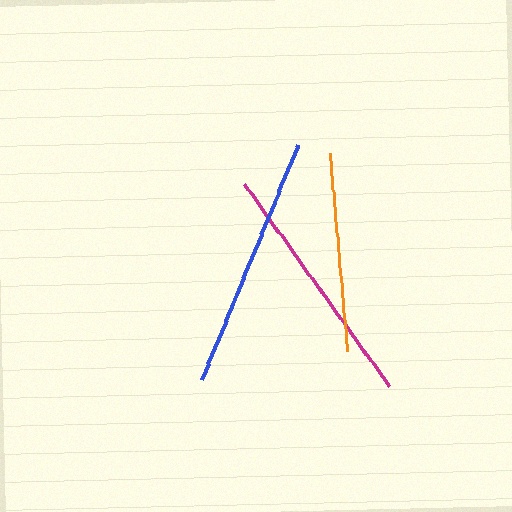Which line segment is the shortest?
The orange line is the shortest at approximately 199 pixels.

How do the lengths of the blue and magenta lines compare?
The blue and magenta lines are approximately the same length.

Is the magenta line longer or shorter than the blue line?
The blue line is longer than the magenta line.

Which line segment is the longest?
The blue line is the longest at approximately 254 pixels.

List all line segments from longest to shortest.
From longest to shortest: blue, magenta, orange.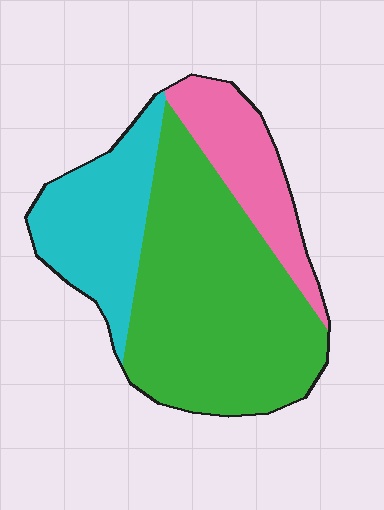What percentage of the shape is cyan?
Cyan covers 25% of the shape.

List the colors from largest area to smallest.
From largest to smallest: green, cyan, pink.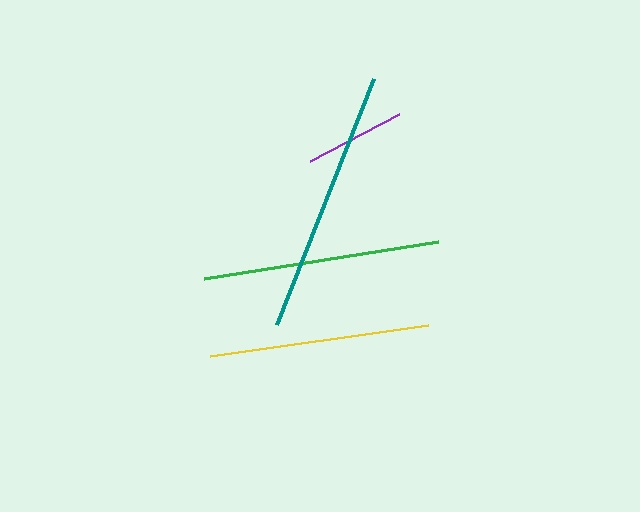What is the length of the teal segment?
The teal segment is approximately 265 pixels long.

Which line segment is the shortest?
The purple line is the shortest at approximately 100 pixels.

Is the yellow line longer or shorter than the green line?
The green line is longer than the yellow line.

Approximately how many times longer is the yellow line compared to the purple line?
The yellow line is approximately 2.2 times the length of the purple line.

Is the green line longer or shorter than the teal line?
The teal line is longer than the green line.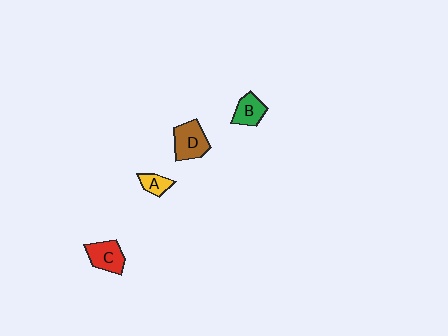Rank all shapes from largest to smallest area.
From largest to smallest: D (brown), C (red), B (green), A (yellow).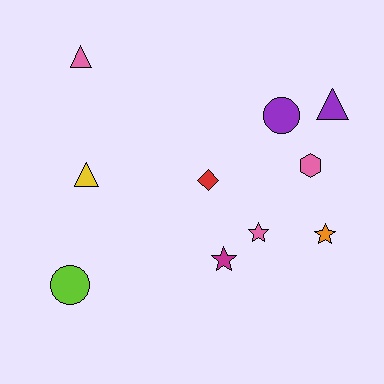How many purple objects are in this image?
There are 2 purple objects.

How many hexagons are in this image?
There is 1 hexagon.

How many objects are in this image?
There are 10 objects.